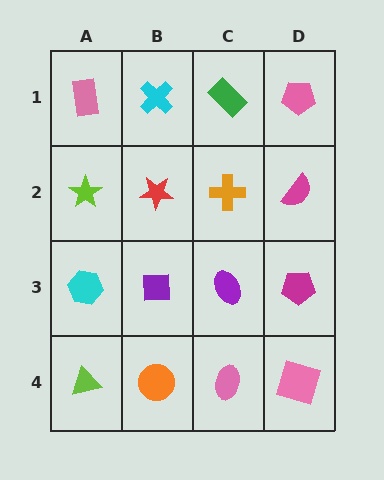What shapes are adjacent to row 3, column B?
A red star (row 2, column B), an orange circle (row 4, column B), a cyan hexagon (row 3, column A), a purple ellipse (row 3, column C).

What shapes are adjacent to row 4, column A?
A cyan hexagon (row 3, column A), an orange circle (row 4, column B).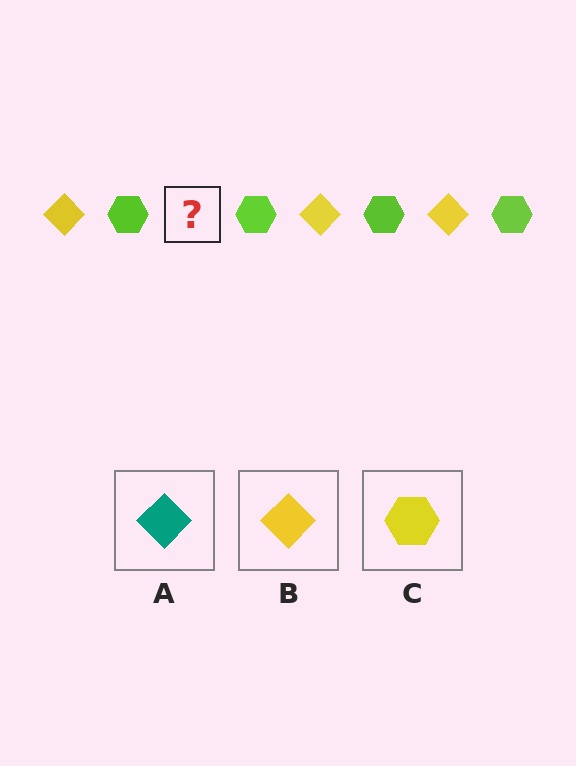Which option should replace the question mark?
Option B.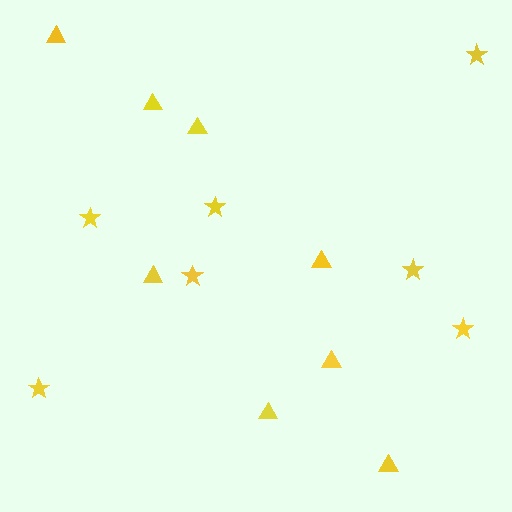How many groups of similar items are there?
There are 2 groups: one group of triangles (8) and one group of stars (7).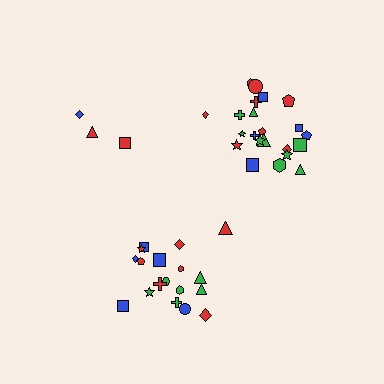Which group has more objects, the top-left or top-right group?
The top-right group.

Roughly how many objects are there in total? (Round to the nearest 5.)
Roughly 45 objects in total.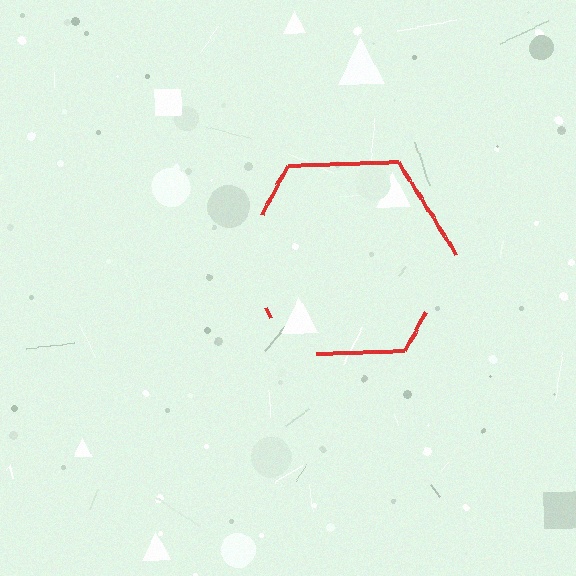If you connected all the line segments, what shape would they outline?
They would outline a hexagon.